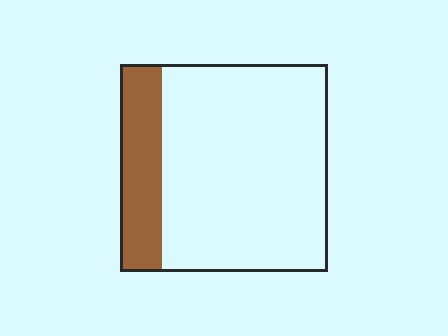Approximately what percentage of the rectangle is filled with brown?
Approximately 20%.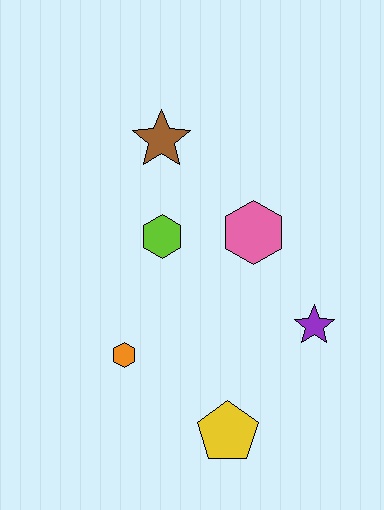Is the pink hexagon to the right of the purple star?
No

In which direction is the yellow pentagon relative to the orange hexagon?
The yellow pentagon is to the right of the orange hexagon.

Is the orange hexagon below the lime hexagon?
Yes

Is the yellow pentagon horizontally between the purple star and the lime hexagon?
Yes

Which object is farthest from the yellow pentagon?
The brown star is farthest from the yellow pentagon.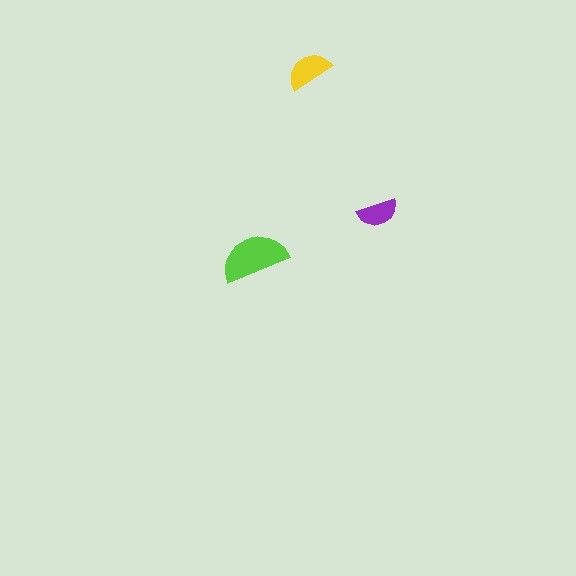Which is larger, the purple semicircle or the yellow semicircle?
The yellow one.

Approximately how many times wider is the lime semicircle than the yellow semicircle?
About 1.5 times wider.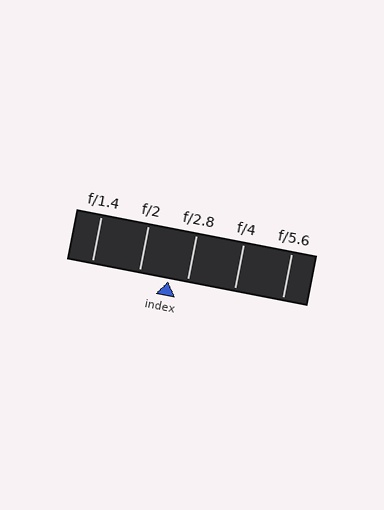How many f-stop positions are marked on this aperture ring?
There are 5 f-stop positions marked.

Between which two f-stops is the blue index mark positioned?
The index mark is between f/2 and f/2.8.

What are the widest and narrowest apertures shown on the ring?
The widest aperture shown is f/1.4 and the narrowest is f/5.6.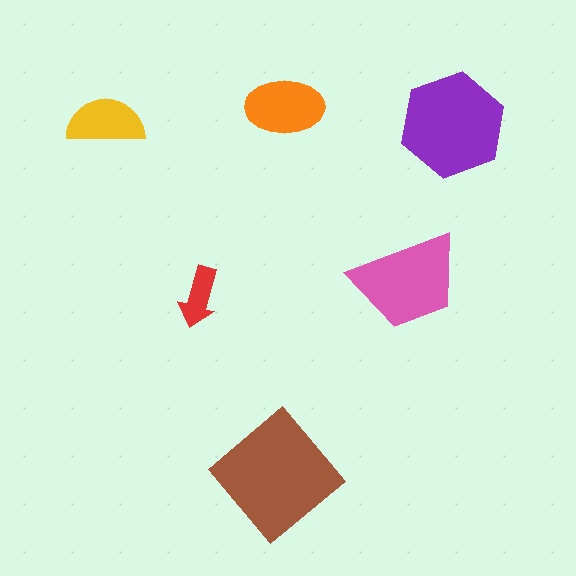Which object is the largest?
The brown diamond.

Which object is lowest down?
The brown diamond is bottommost.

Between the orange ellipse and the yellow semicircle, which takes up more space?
The orange ellipse.